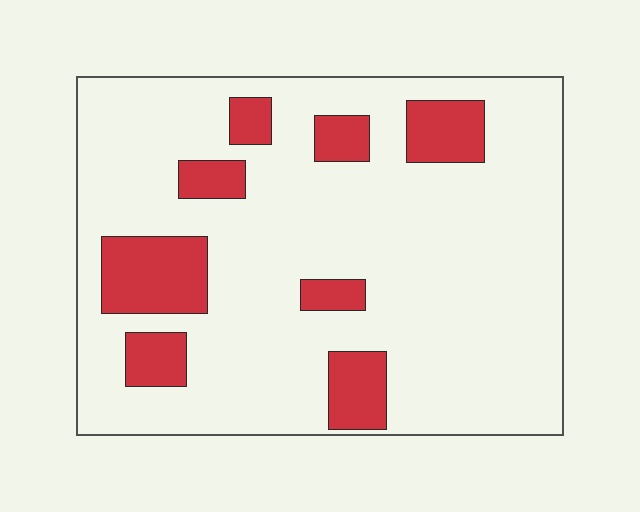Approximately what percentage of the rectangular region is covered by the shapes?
Approximately 20%.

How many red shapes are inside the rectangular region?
8.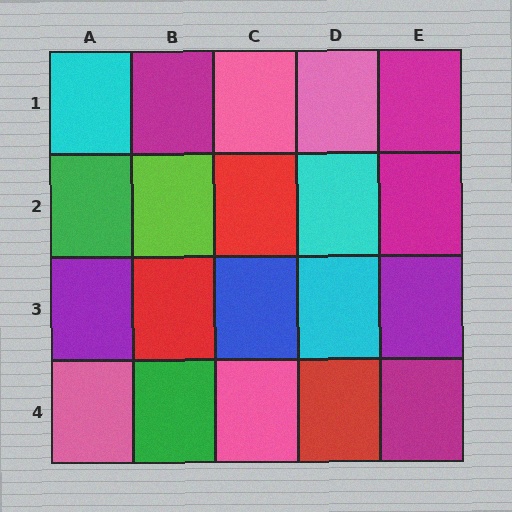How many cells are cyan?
3 cells are cyan.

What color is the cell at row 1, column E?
Magenta.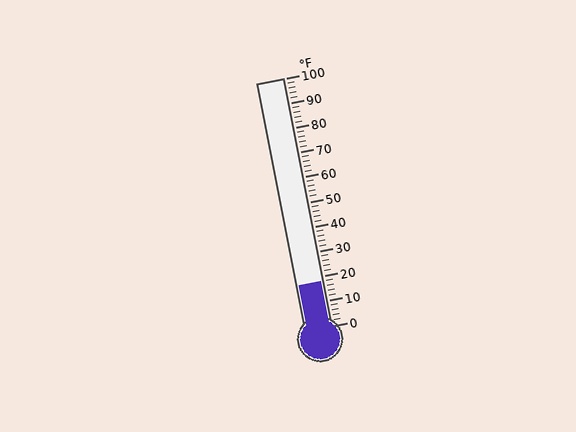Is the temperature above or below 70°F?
The temperature is below 70°F.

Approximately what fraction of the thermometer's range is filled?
The thermometer is filled to approximately 20% of its range.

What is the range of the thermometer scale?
The thermometer scale ranges from 0°F to 100°F.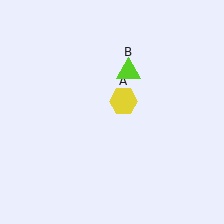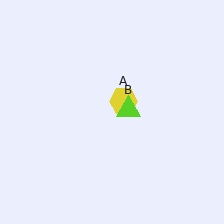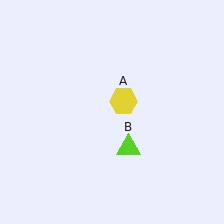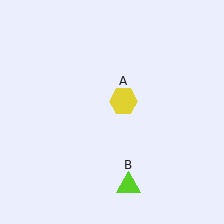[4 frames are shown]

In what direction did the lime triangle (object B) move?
The lime triangle (object B) moved down.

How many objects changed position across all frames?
1 object changed position: lime triangle (object B).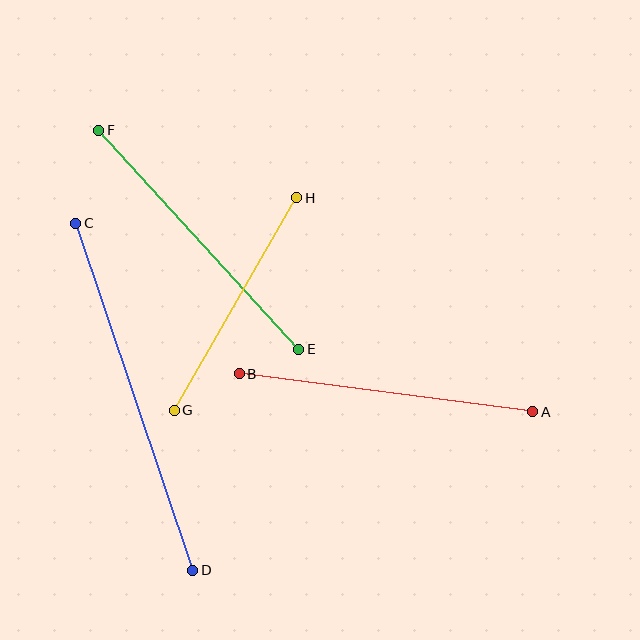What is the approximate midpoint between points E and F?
The midpoint is at approximately (199, 240) pixels.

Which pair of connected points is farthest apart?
Points C and D are farthest apart.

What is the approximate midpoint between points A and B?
The midpoint is at approximately (386, 393) pixels.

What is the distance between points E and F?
The distance is approximately 297 pixels.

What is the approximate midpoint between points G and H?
The midpoint is at approximately (236, 304) pixels.